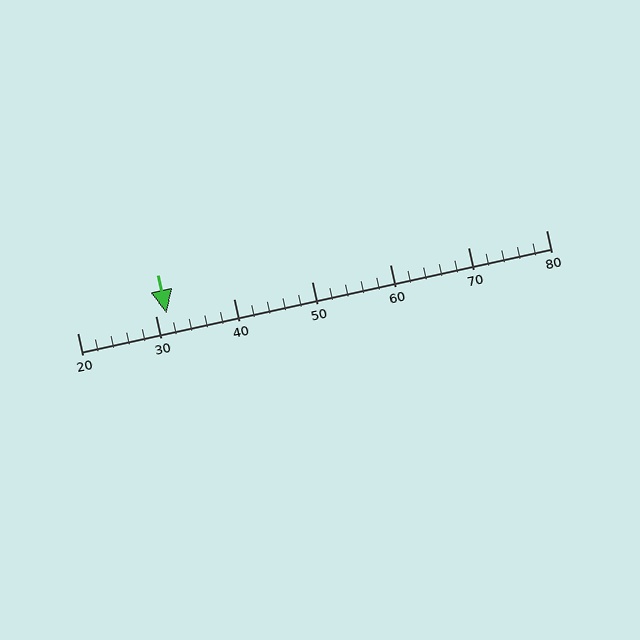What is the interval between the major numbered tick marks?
The major tick marks are spaced 10 units apart.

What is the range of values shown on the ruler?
The ruler shows values from 20 to 80.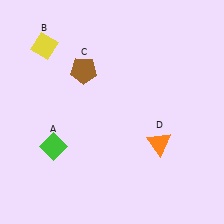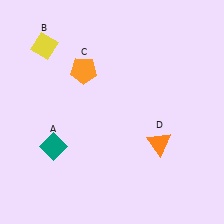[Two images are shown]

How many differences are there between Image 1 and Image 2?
There are 2 differences between the two images.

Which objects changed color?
A changed from green to teal. C changed from brown to orange.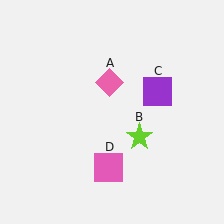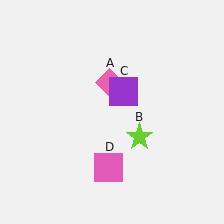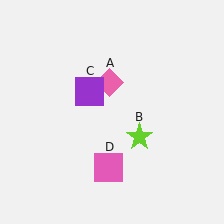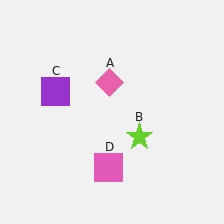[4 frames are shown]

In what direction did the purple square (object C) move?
The purple square (object C) moved left.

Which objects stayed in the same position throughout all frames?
Pink diamond (object A) and lime star (object B) and pink square (object D) remained stationary.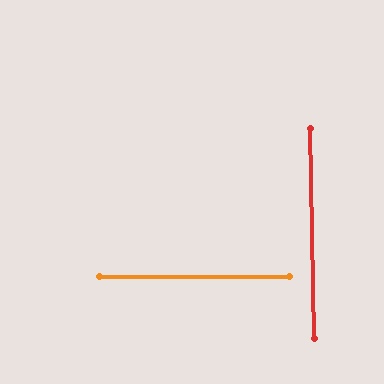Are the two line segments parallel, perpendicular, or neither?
Perpendicular — they meet at approximately 89°.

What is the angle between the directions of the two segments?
Approximately 89 degrees.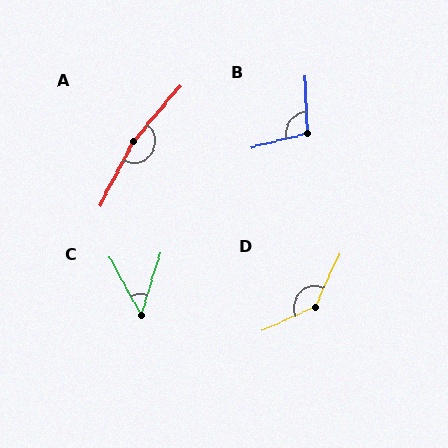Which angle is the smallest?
C, at approximately 45 degrees.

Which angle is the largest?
A, at approximately 167 degrees.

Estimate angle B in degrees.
Approximately 102 degrees.